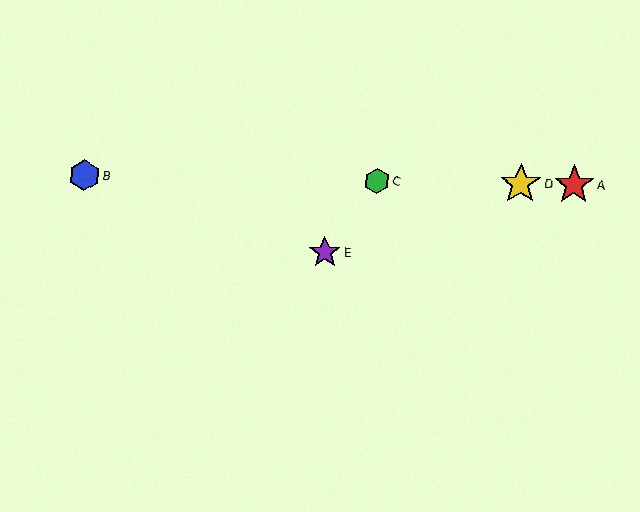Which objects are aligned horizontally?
Objects A, B, C, D are aligned horizontally.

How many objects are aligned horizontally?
4 objects (A, B, C, D) are aligned horizontally.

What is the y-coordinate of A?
Object A is at y≈185.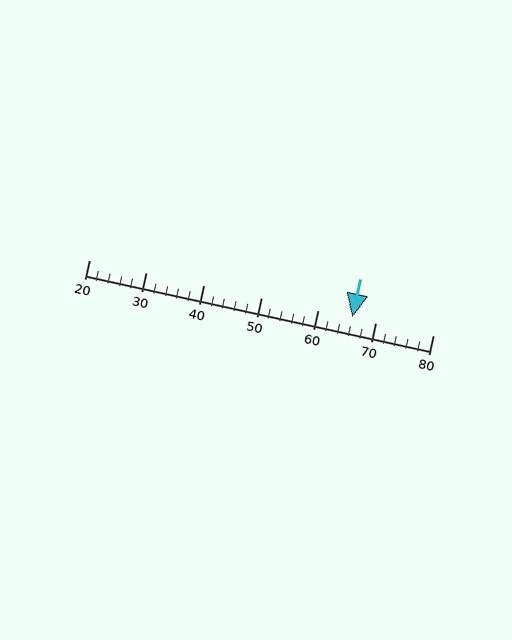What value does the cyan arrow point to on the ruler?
The cyan arrow points to approximately 66.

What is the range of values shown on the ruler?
The ruler shows values from 20 to 80.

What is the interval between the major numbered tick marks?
The major tick marks are spaced 10 units apart.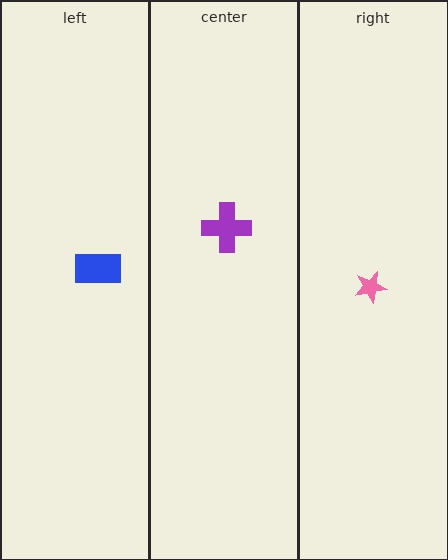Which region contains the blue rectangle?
The left region.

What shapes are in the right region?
The pink star.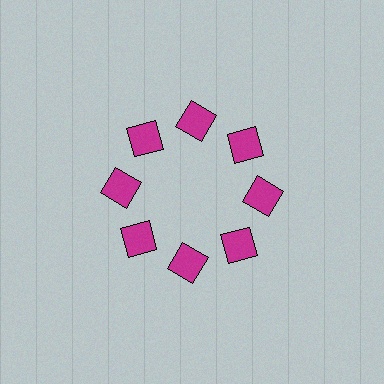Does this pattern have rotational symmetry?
Yes, this pattern has 8-fold rotational symmetry. It looks the same after rotating 45 degrees around the center.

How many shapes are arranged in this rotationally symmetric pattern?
There are 8 shapes, arranged in 8 groups of 1.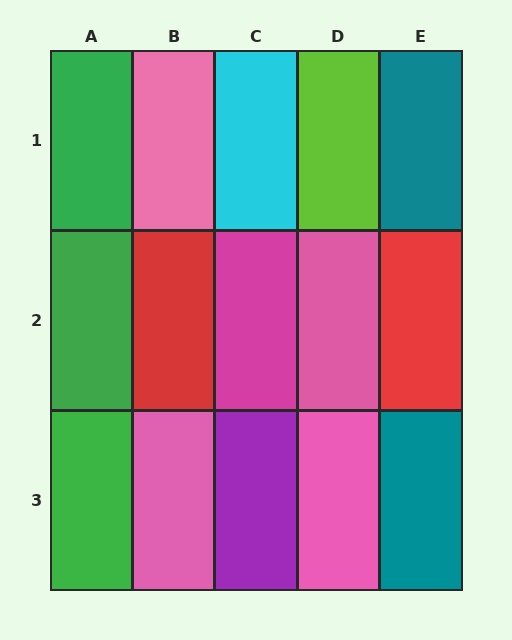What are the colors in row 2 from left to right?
Green, red, magenta, pink, red.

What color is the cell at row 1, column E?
Teal.